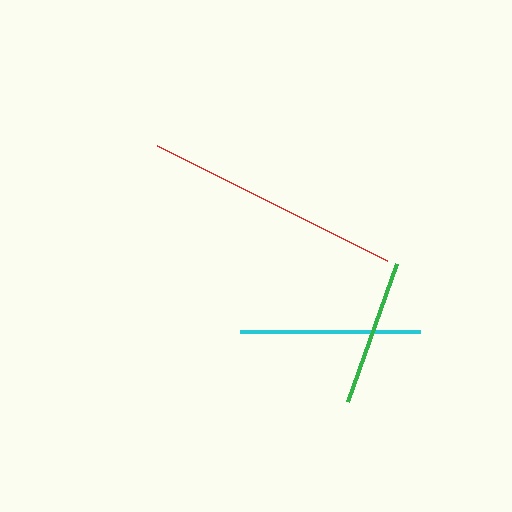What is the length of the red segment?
The red segment is approximately 257 pixels long.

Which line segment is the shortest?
The green line is the shortest at approximately 146 pixels.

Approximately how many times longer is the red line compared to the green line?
The red line is approximately 1.8 times the length of the green line.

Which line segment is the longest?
The red line is the longest at approximately 257 pixels.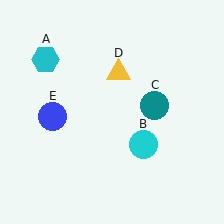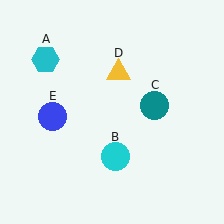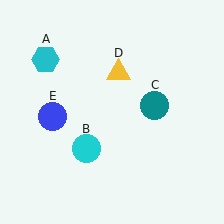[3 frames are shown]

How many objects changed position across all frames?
1 object changed position: cyan circle (object B).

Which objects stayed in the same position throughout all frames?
Cyan hexagon (object A) and teal circle (object C) and yellow triangle (object D) and blue circle (object E) remained stationary.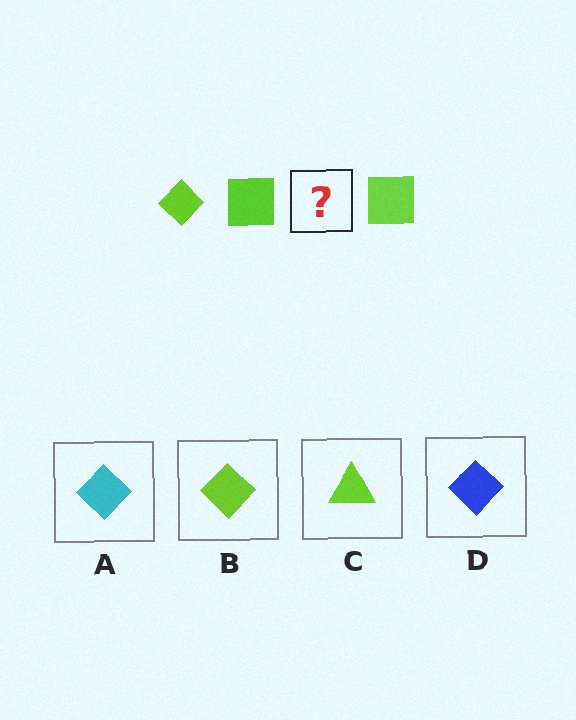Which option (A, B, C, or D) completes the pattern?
B.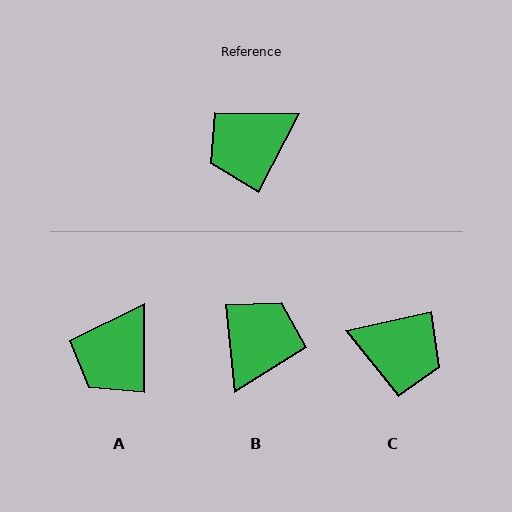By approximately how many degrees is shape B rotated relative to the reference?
Approximately 147 degrees clockwise.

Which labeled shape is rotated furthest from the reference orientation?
B, about 147 degrees away.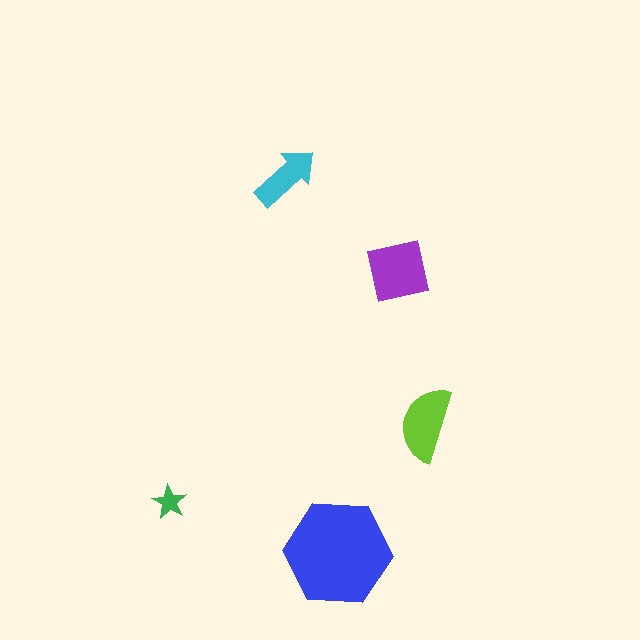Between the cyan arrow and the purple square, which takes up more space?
The purple square.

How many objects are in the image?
There are 5 objects in the image.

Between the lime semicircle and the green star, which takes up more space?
The lime semicircle.